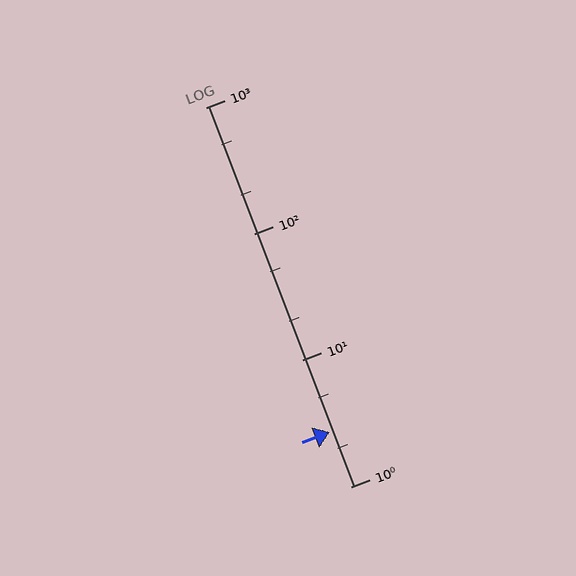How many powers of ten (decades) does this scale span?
The scale spans 3 decades, from 1 to 1000.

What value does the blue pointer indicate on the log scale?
The pointer indicates approximately 2.7.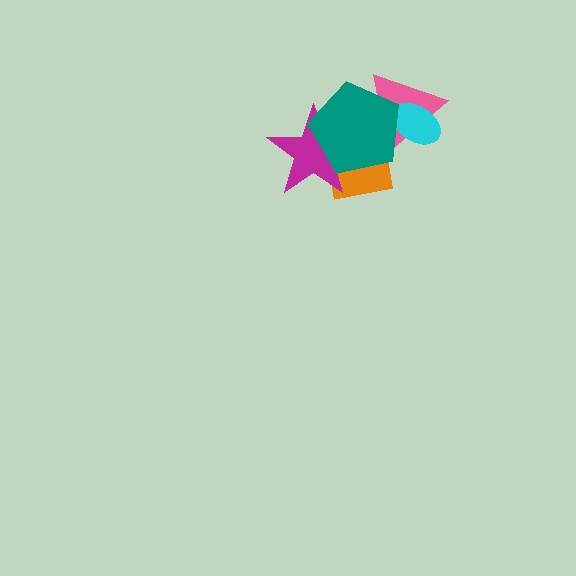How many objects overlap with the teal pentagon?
4 objects overlap with the teal pentagon.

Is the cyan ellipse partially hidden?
Yes, it is partially covered by another shape.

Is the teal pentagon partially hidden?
No, no other shape covers it.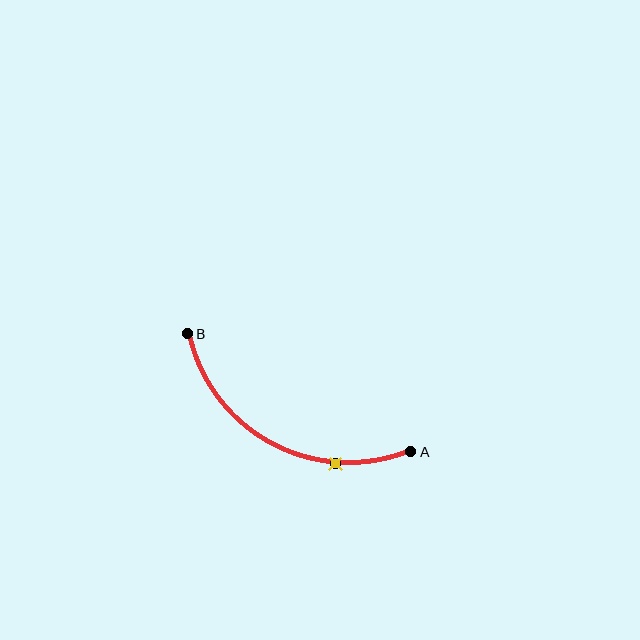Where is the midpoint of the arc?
The arc midpoint is the point on the curve farthest from the straight line joining A and B. It sits below that line.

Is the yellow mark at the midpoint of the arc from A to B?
No. The yellow mark lies on the arc but is closer to endpoint A. The arc midpoint would be at the point on the curve equidistant along the arc from both A and B.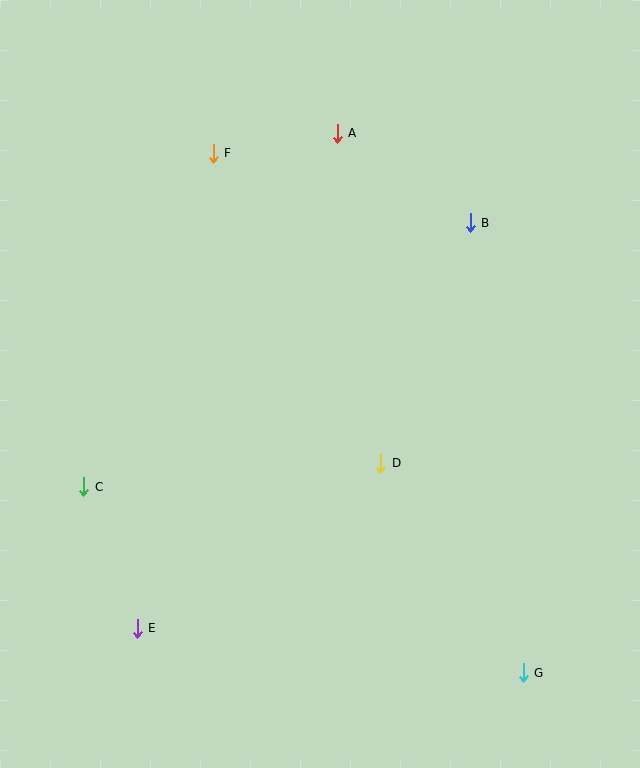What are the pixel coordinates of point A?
Point A is at (337, 133).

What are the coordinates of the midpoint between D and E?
The midpoint between D and E is at (259, 546).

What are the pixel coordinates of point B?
Point B is at (470, 223).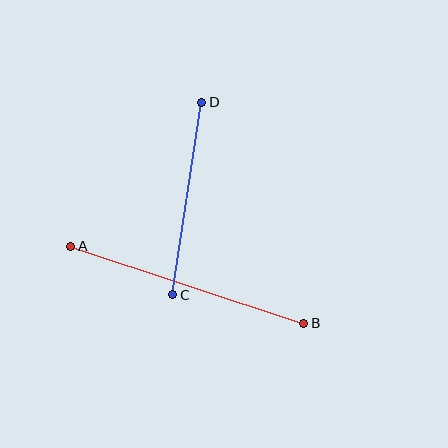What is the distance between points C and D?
The distance is approximately 194 pixels.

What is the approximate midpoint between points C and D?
The midpoint is at approximately (187, 198) pixels.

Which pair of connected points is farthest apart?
Points A and B are farthest apart.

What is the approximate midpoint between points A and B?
The midpoint is at approximately (187, 285) pixels.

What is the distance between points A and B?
The distance is approximately 245 pixels.